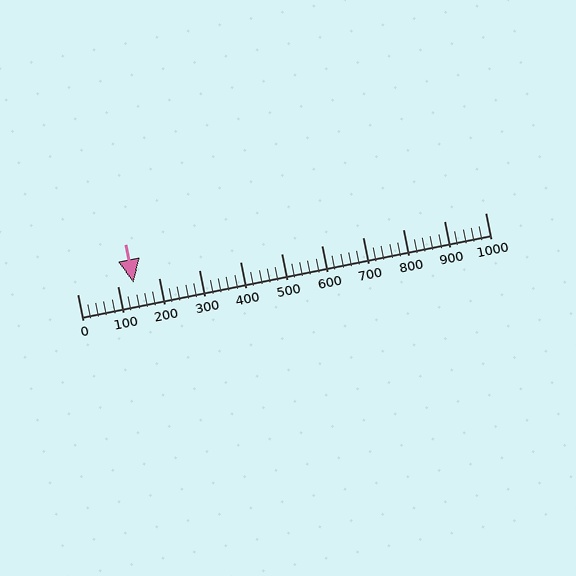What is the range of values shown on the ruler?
The ruler shows values from 0 to 1000.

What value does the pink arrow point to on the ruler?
The pink arrow points to approximately 138.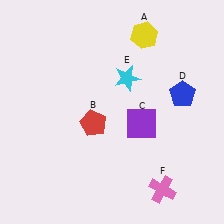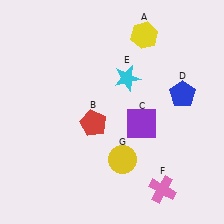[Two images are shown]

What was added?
A yellow circle (G) was added in Image 2.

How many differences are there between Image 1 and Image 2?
There is 1 difference between the two images.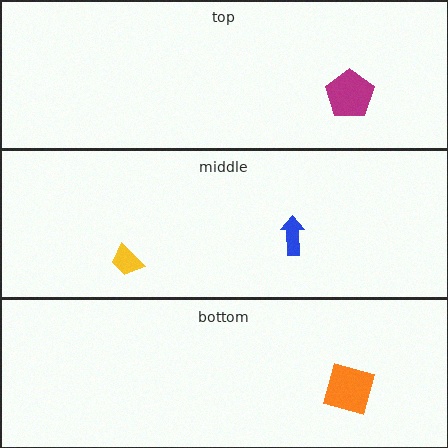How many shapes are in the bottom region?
1.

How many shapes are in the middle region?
2.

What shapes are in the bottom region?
The orange square.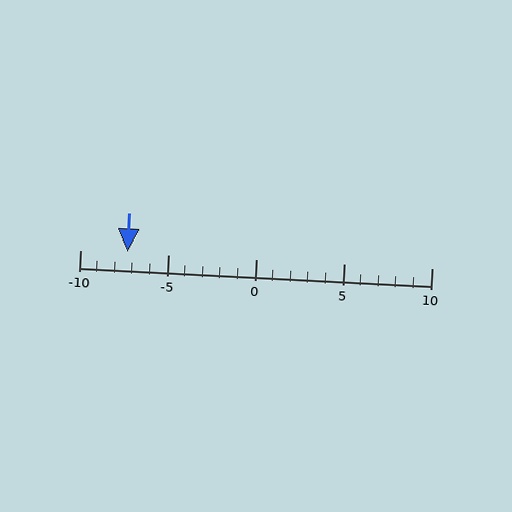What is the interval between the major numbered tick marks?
The major tick marks are spaced 5 units apart.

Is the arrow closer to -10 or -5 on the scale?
The arrow is closer to -5.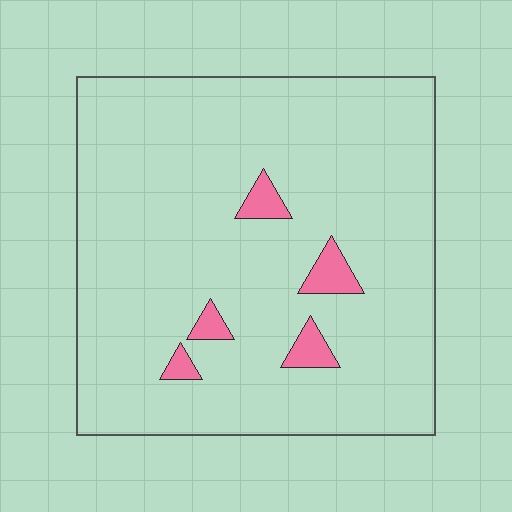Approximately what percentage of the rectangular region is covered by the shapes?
Approximately 5%.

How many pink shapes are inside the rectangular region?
5.